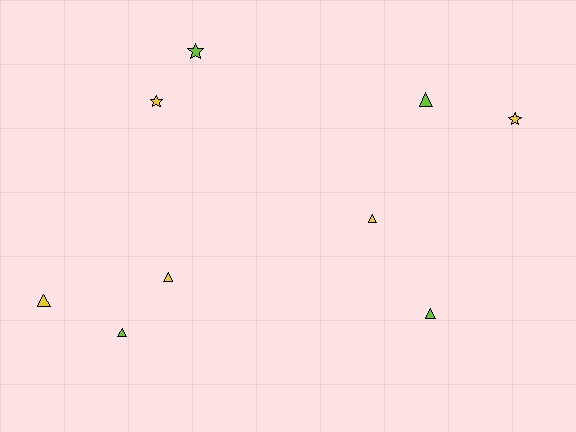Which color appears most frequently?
Yellow, with 5 objects.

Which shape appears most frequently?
Triangle, with 6 objects.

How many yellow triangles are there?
There are 3 yellow triangles.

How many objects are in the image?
There are 9 objects.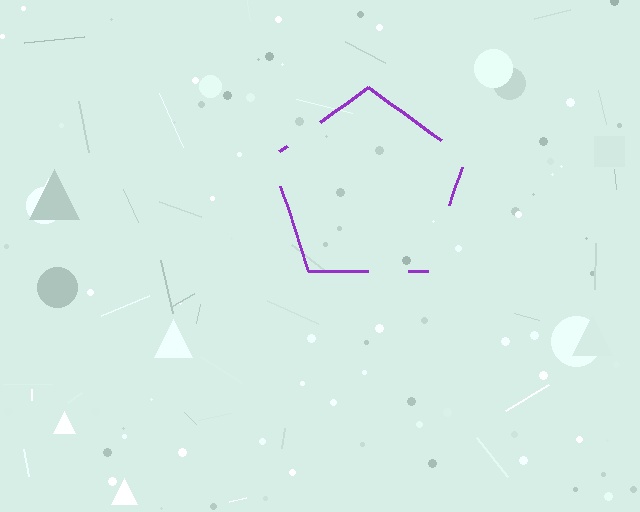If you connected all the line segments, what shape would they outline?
They would outline a pentagon.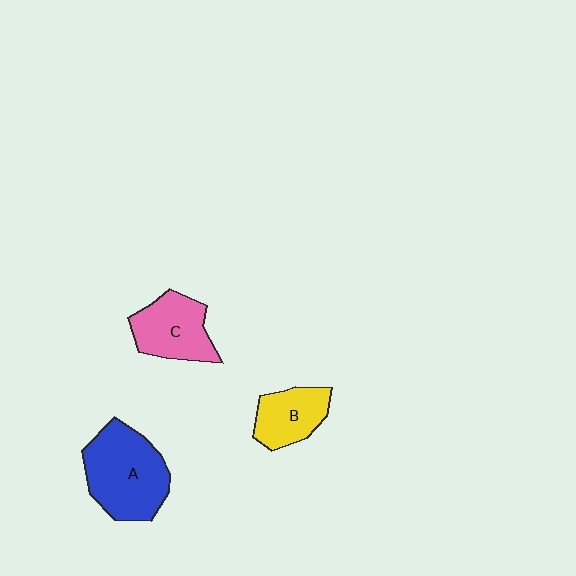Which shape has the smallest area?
Shape B (yellow).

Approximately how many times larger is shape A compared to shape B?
Approximately 1.8 times.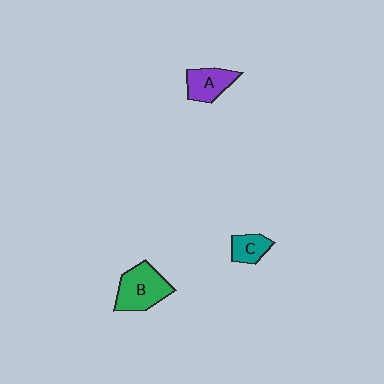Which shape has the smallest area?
Shape C (teal).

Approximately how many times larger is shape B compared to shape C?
Approximately 2.0 times.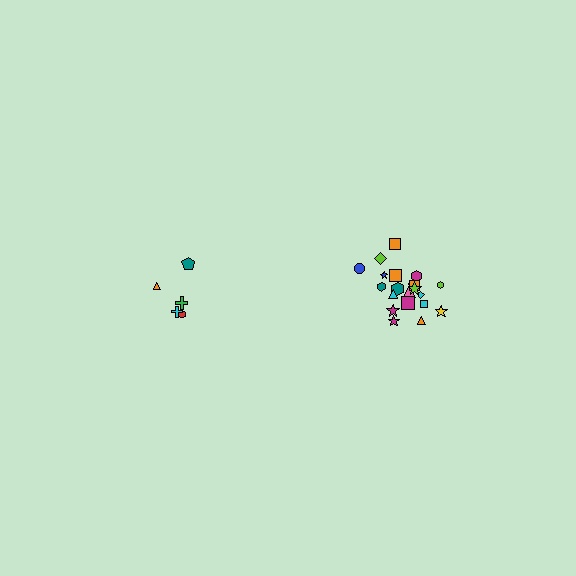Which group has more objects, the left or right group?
The right group.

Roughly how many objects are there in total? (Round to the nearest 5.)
Roughly 25 objects in total.